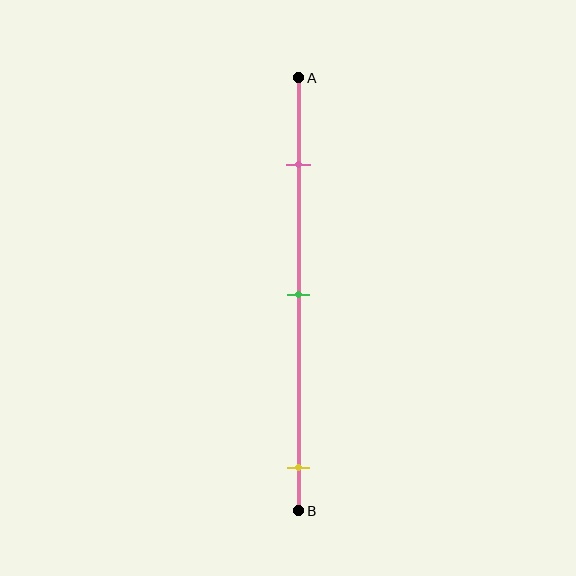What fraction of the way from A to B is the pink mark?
The pink mark is approximately 20% (0.2) of the way from A to B.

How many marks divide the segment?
There are 3 marks dividing the segment.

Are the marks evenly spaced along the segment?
No, the marks are not evenly spaced.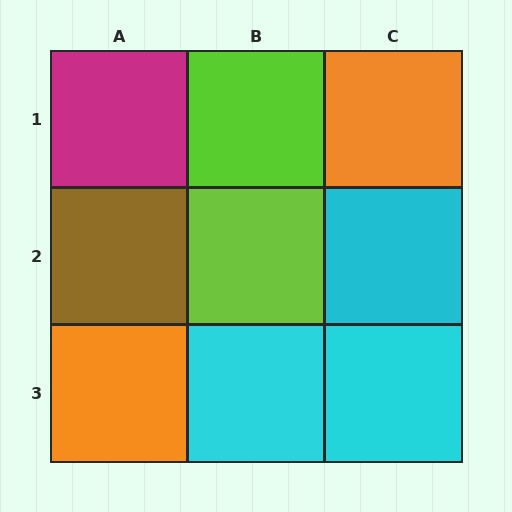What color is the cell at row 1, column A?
Magenta.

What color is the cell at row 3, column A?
Orange.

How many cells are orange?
2 cells are orange.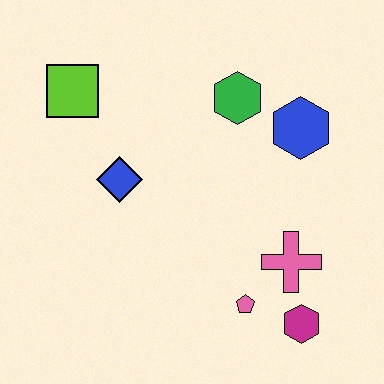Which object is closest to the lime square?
The blue diamond is closest to the lime square.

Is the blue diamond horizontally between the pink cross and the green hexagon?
No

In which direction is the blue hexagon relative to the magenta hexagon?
The blue hexagon is above the magenta hexagon.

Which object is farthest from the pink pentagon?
The lime square is farthest from the pink pentagon.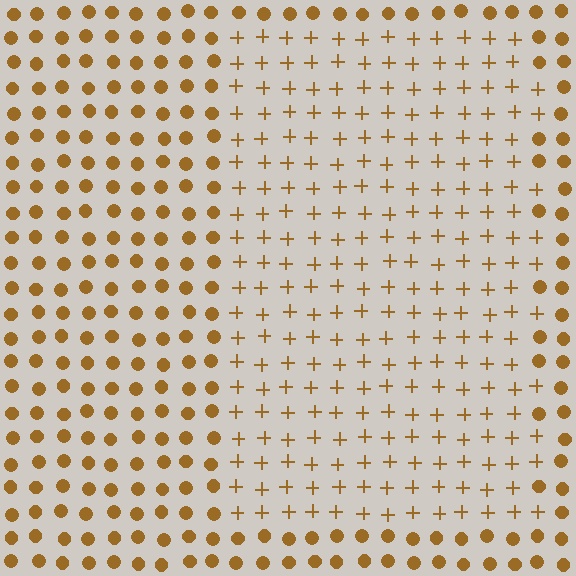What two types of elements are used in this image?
The image uses plus signs inside the rectangle region and circles outside it.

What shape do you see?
I see a rectangle.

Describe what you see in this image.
The image is filled with small brown elements arranged in a uniform grid. A rectangle-shaped region contains plus signs, while the surrounding area contains circles. The boundary is defined purely by the change in element shape.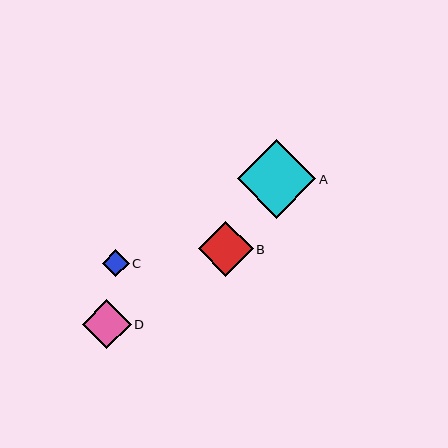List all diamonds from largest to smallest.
From largest to smallest: A, B, D, C.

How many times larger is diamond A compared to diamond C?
Diamond A is approximately 2.9 times the size of diamond C.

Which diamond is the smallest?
Diamond C is the smallest with a size of approximately 27 pixels.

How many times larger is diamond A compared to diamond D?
Diamond A is approximately 1.6 times the size of diamond D.